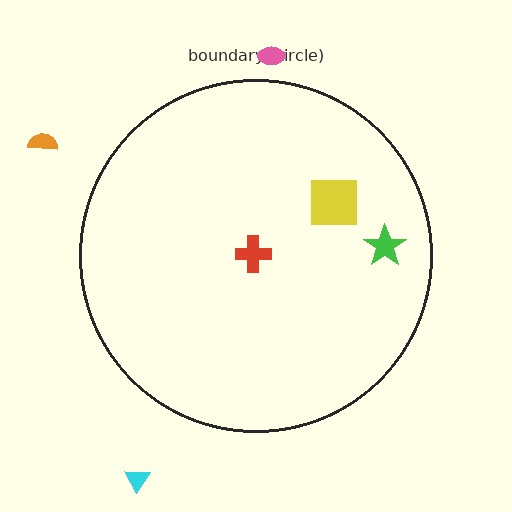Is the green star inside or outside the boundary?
Inside.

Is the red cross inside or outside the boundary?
Inside.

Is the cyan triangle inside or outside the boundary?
Outside.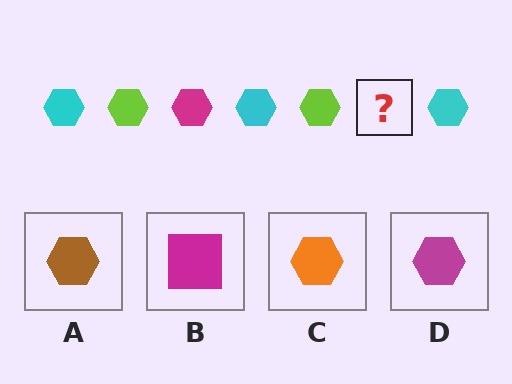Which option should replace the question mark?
Option D.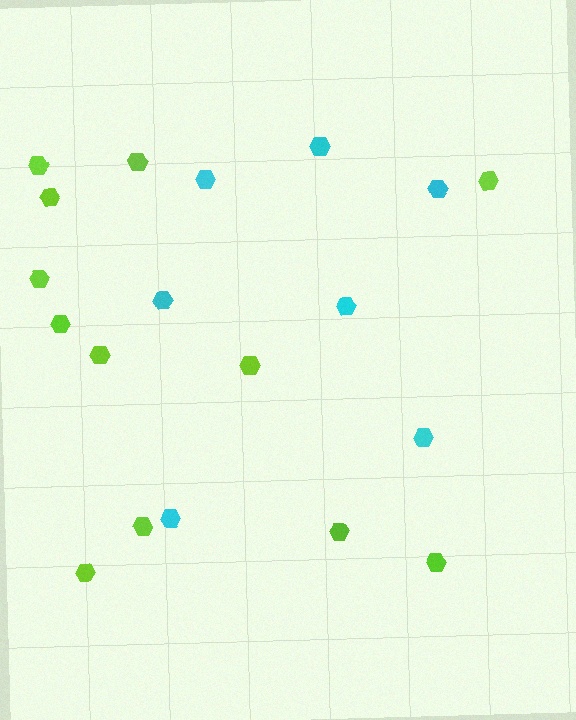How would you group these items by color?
There are 2 groups: one group of cyan hexagons (7) and one group of lime hexagons (12).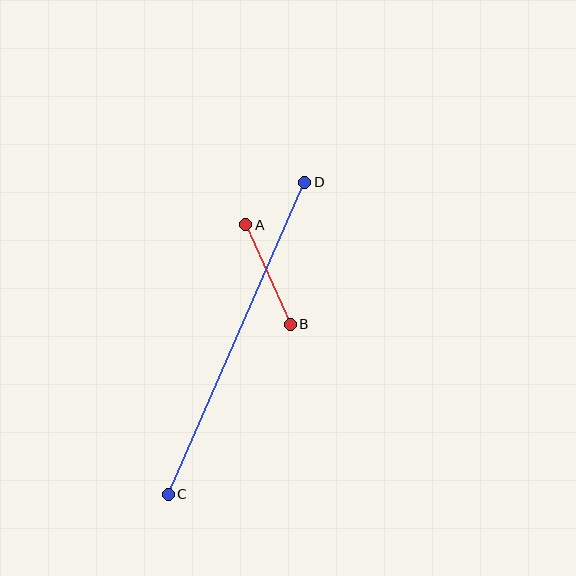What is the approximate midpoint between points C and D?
The midpoint is at approximately (237, 338) pixels.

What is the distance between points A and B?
The distance is approximately 109 pixels.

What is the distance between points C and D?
The distance is approximately 340 pixels.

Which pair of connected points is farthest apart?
Points C and D are farthest apart.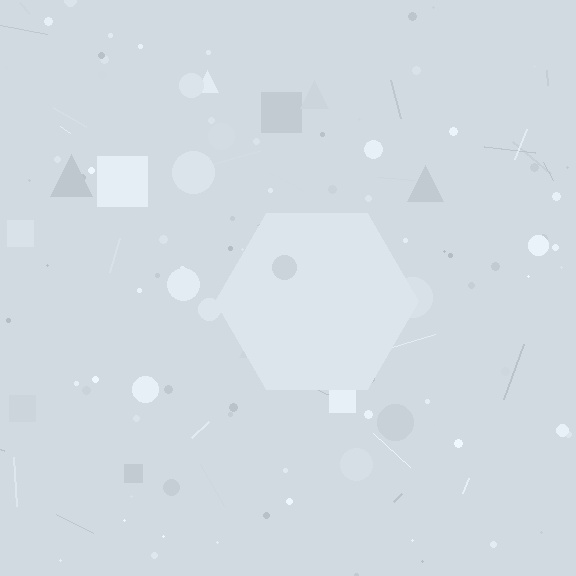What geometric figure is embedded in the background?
A hexagon is embedded in the background.